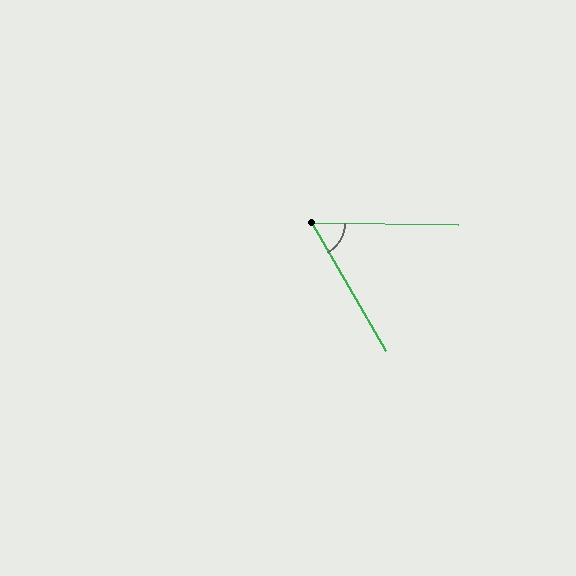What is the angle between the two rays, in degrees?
Approximately 59 degrees.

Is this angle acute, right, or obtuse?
It is acute.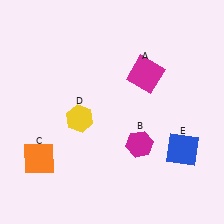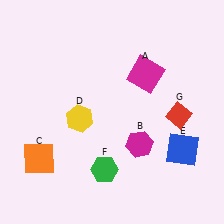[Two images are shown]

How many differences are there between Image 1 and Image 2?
There are 2 differences between the two images.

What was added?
A green hexagon (F), a red diamond (G) were added in Image 2.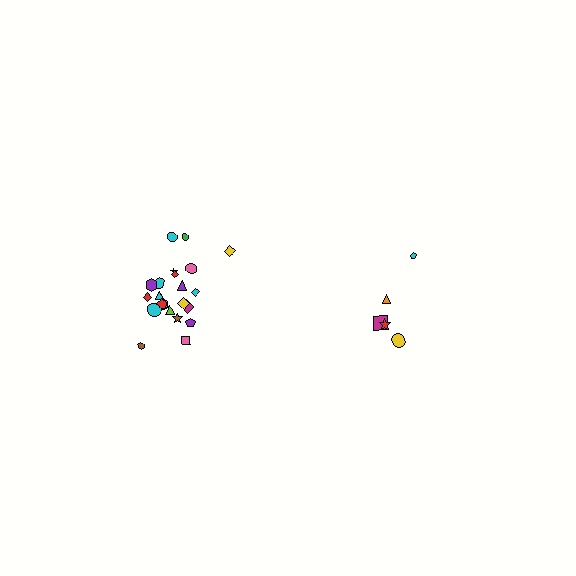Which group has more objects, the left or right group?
The left group.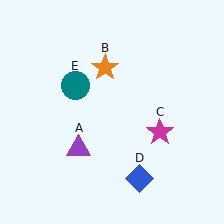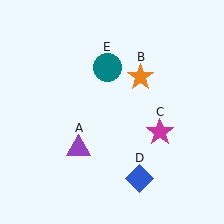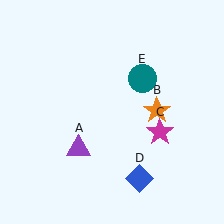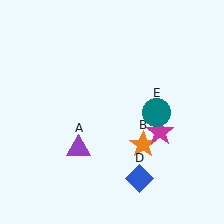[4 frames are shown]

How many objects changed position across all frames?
2 objects changed position: orange star (object B), teal circle (object E).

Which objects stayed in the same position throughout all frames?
Purple triangle (object A) and magenta star (object C) and blue diamond (object D) remained stationary.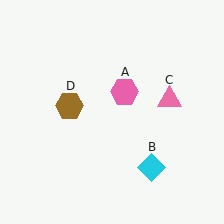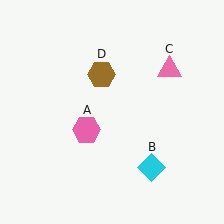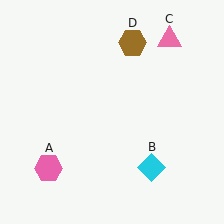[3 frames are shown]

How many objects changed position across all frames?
3 objects changed position: pink hexagon (object A), pink triangle (object C), brown hexagon (object D).